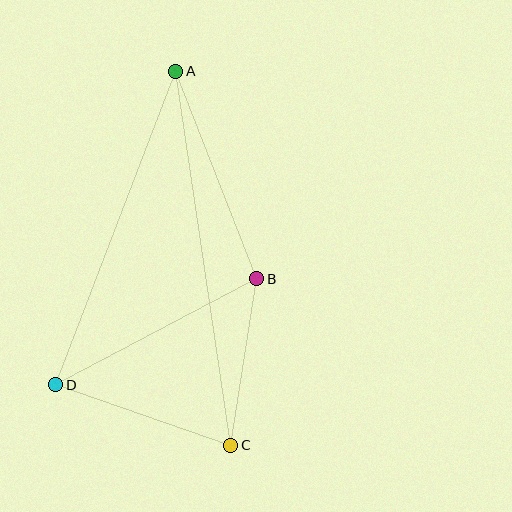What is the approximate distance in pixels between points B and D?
The distance between B and D is approximately 227 pixels.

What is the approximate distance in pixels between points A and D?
The distance between A and D is approximately 336 pixels.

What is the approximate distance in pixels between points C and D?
The distance between C and D is approximately 185 pixels.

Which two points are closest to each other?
Points B and C are closest to each other.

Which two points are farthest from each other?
Points A and C are farthest from each other.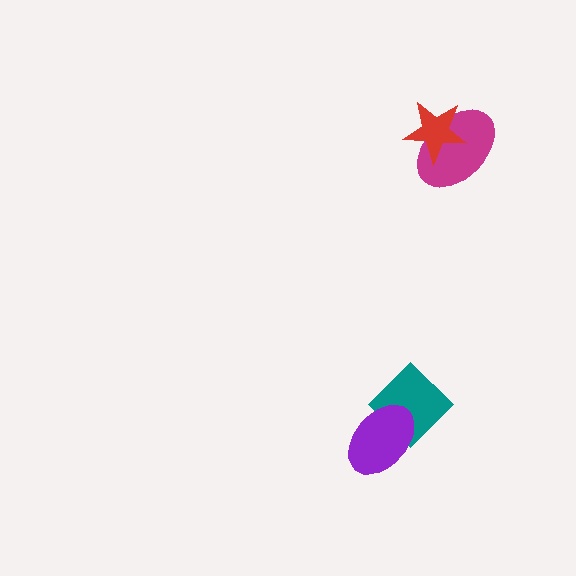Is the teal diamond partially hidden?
Yes, it is partially covered by another shape.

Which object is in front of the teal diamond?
The purple ellipse is in front of the teal diamond.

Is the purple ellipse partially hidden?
No, no other shape covers it.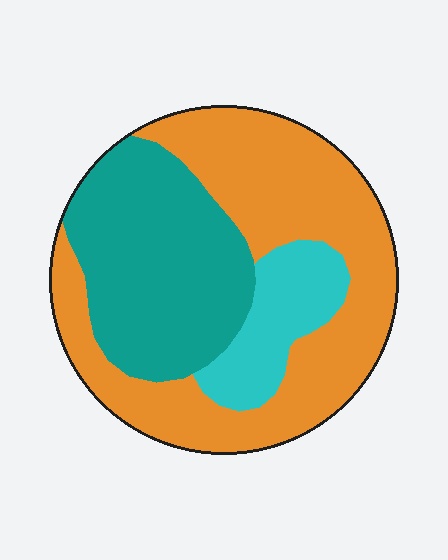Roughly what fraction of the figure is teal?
Teal takes up between a quarter and a half of the figure.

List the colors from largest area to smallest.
From largest to smallest: orange, teal, cyan.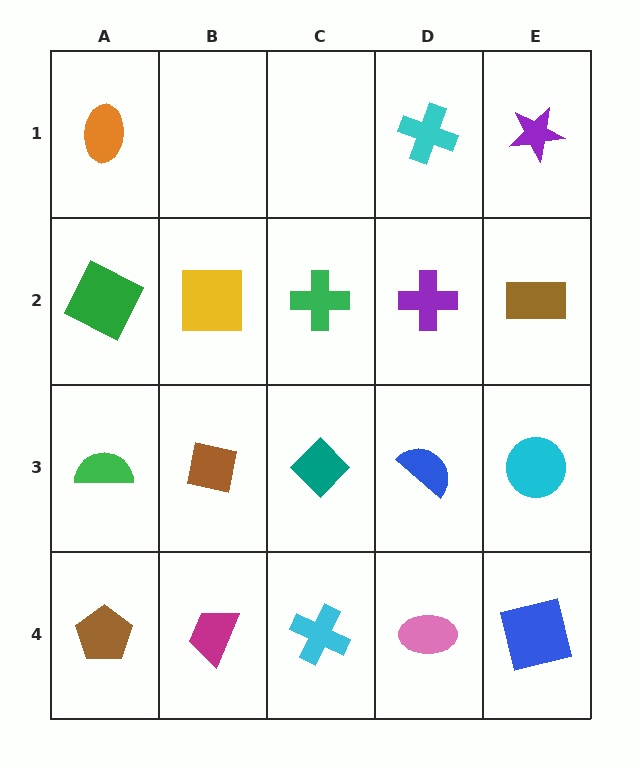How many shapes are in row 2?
5 shapes.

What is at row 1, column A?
An orange ellipse.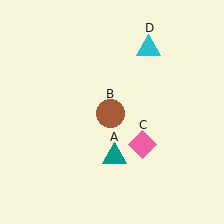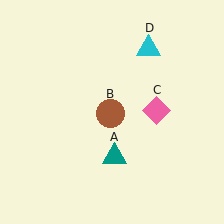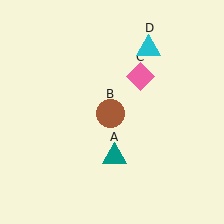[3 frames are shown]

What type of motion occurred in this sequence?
The pink diamond (object C) rotated counterclockwise around the center of the scene.